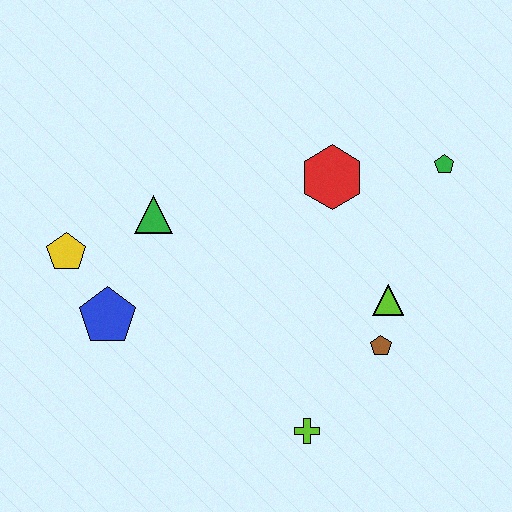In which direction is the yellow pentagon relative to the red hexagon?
The yellow pentagon is to the left of the red hexagon.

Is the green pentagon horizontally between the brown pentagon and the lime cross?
No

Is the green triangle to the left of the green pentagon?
Yes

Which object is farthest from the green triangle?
The green pentagon is farthest from the green triangle.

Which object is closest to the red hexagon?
The green pentagon is closest to the red hexagon.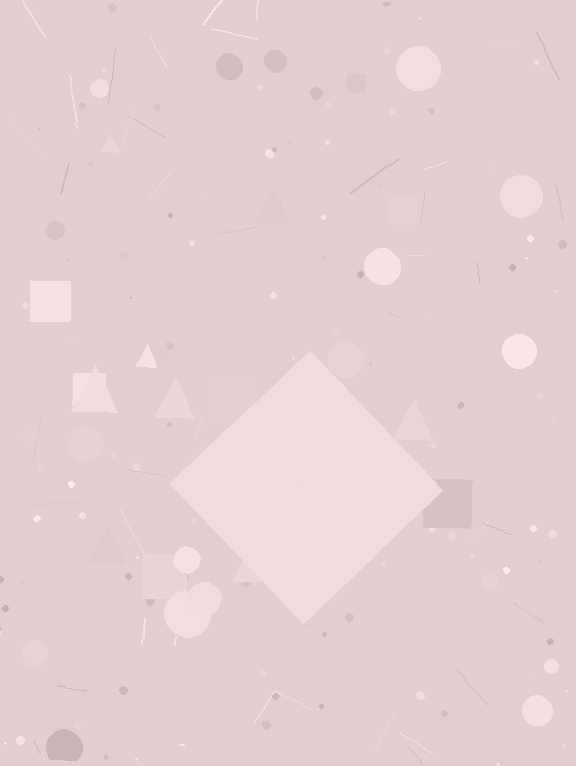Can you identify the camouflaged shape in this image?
The camouflaged shape is a diamond.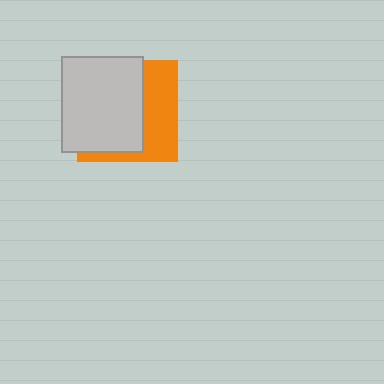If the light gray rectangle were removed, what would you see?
You would see the complete orange square.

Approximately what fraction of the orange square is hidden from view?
Roughly 61% of the orange square is hidden behind the light gray rectangle.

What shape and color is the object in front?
The object in front is a light gray rectangle.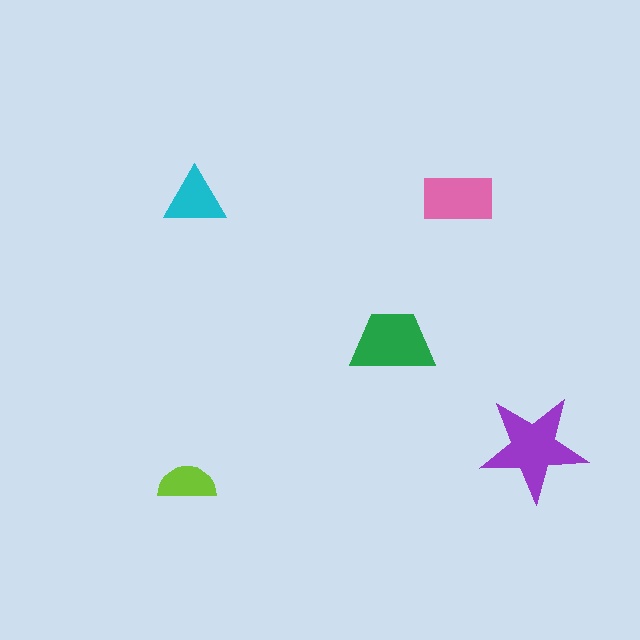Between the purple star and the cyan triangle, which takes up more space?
The purple star.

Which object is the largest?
The purple star.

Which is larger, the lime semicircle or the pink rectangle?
The pink rectangle.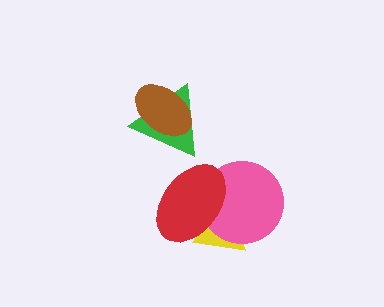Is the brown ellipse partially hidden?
No, no other shape covers it.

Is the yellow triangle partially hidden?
Yes, it is partially covered by another shape.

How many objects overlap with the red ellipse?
2 objects overlap with the red ellipse.